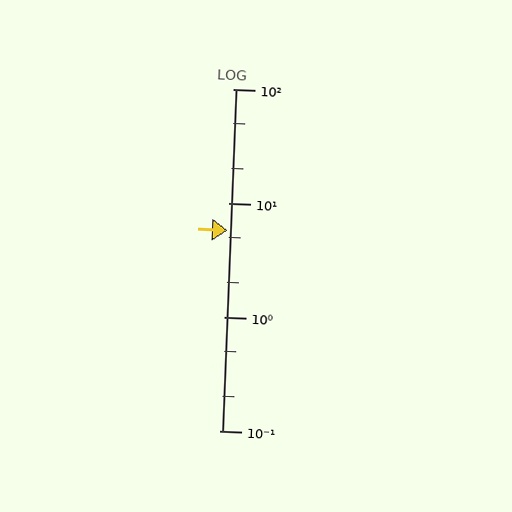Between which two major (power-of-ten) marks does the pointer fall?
The pointer is between 1 and 10.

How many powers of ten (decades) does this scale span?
The scale spans 3 decades, from 0.1 to 100.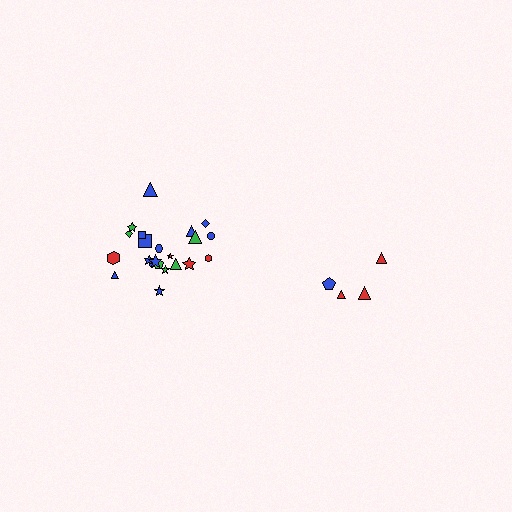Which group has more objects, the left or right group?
The left group.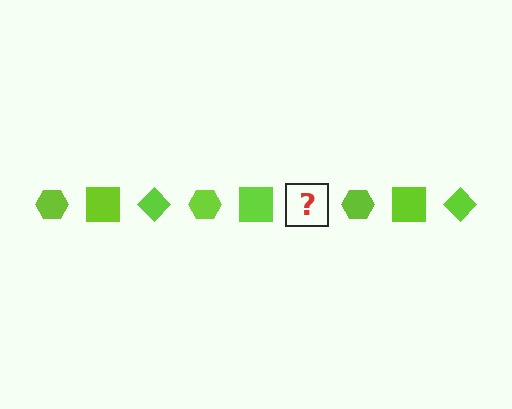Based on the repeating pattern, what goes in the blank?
The blank should be a lime diamond.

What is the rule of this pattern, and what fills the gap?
The rule is that the pattern cycles through hexagon, square, diamond shapes in lime. The gap should be filled with a lime diamond.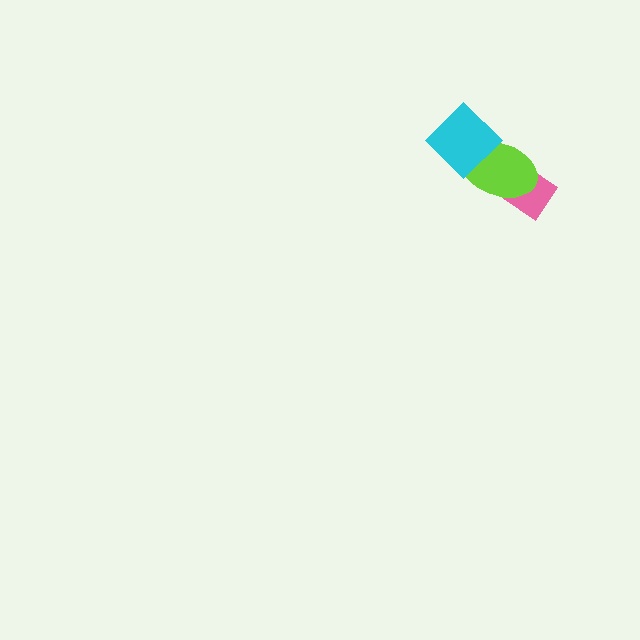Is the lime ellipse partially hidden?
Yes, it is partially covered by another shape.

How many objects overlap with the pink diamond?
1 object overlaps with the pink diamond.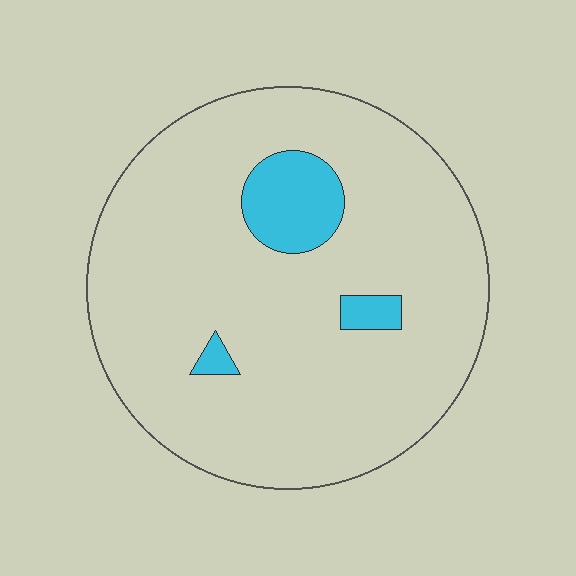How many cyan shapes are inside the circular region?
3.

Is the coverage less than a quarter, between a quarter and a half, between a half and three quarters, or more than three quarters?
Less than a quarter.